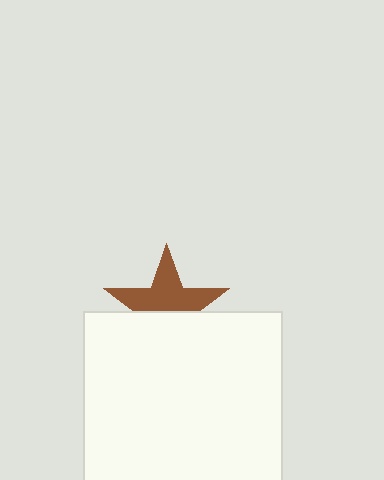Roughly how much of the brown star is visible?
About half of it is visible (roughly 58%).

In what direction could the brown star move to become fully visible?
The brown star could move up. That would shift it out from behind the white rectangle entirely.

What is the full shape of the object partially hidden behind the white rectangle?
The partially hidden object is a brown star.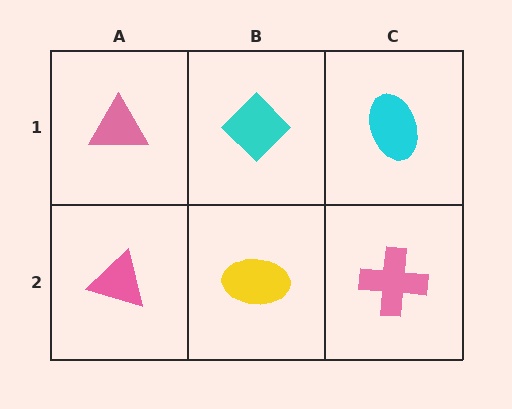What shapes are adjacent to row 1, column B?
A yellow ellipse (row 2, column B), a pink triangle (row 1, column A), a cyan ellipse (row 1, column C).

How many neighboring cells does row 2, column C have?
2.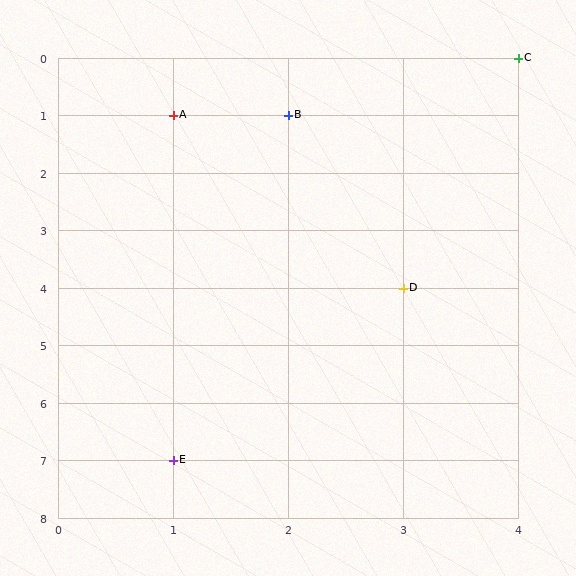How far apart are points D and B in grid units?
Points D and B are 1 column and 3 rows apart (about 3.2 grid units diagonally).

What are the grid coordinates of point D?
Point D is at grid coordinates (3, 4).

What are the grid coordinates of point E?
Point E is at grid coordinates (1, 7).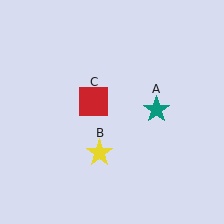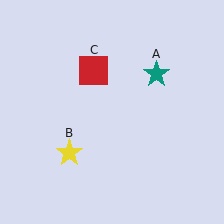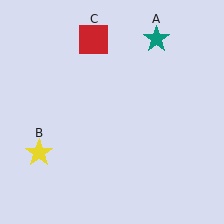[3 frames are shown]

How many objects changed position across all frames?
3 objects changed position: teal star (object A), yellow star (object B), red square (object C).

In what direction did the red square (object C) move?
The red square (object C) moved up.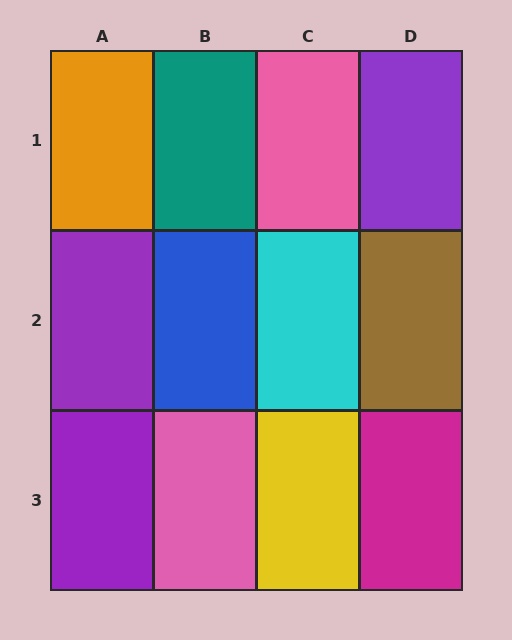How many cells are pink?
2 cells are pink.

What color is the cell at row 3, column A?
Purple.